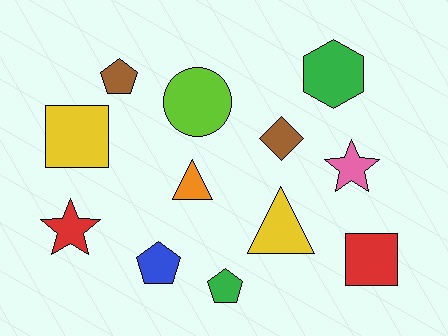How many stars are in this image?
There are 2 stars.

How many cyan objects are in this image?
There are no cyan objects.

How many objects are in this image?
There are 12 objects.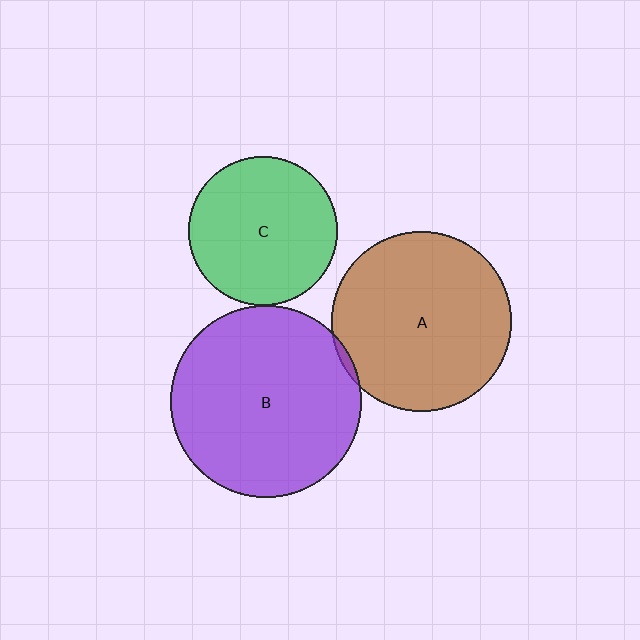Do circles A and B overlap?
Yes.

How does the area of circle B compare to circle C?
Approximately 1.6 times.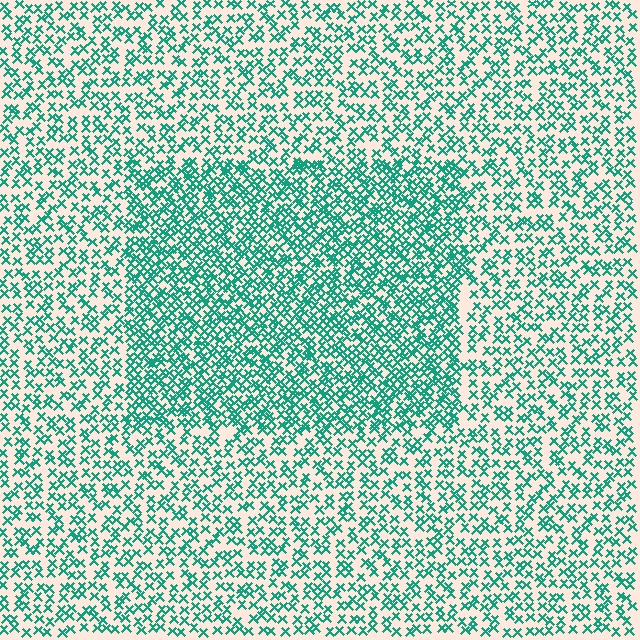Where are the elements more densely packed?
The elements are more densely packed inside the rectangle boundary.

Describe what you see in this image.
The image contains small teal elements arranged at two different densities. A rectangle-shaped region is visible where the elements are more densely packed than the surrounding area.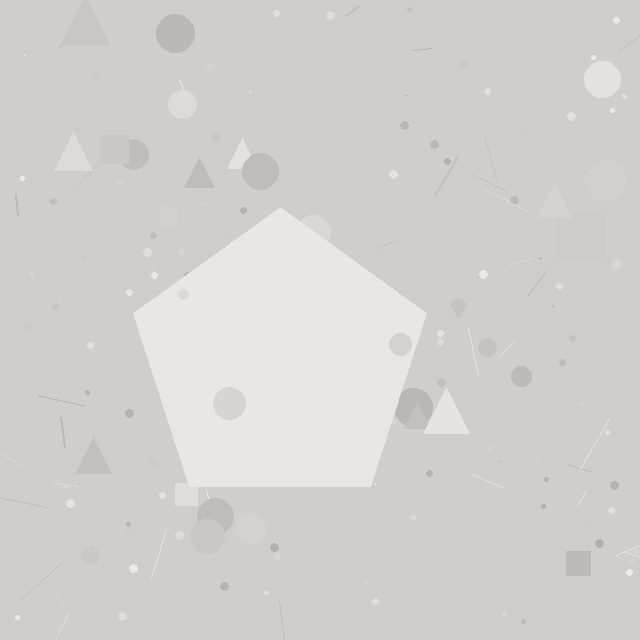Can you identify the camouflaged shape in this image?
The camouflaged shape is a pentagon.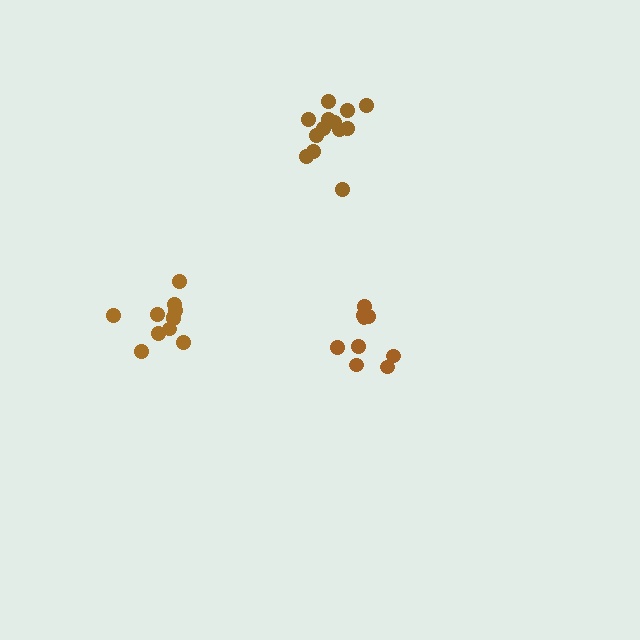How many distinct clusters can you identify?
There are 3 distinct clusters.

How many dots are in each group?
Group 1: 9 dots, Group 2: 12 dots, Group 3: 13 dots (34 total).